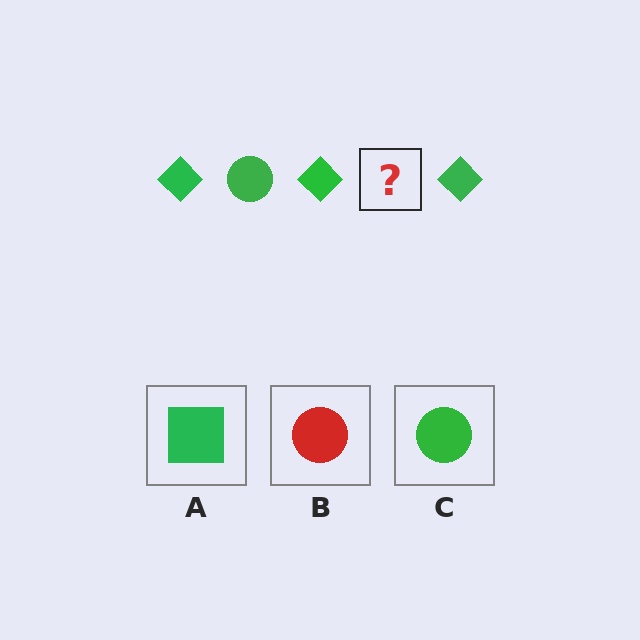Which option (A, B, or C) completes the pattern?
C.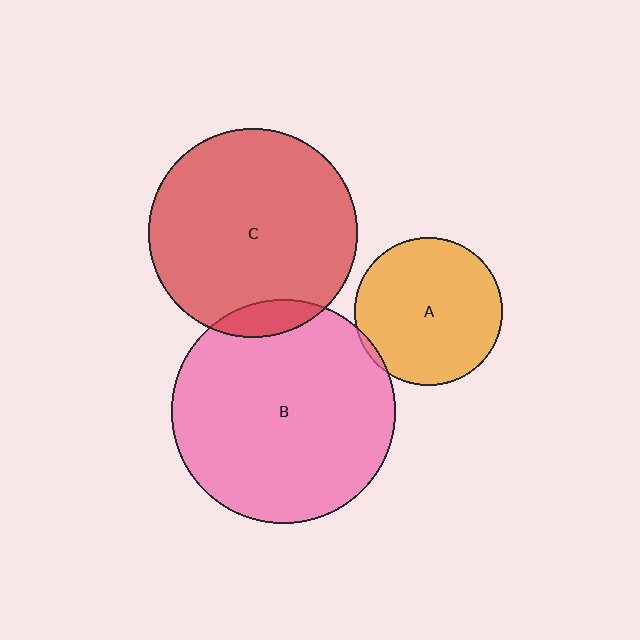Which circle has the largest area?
Circle B (pink).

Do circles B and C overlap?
Yes.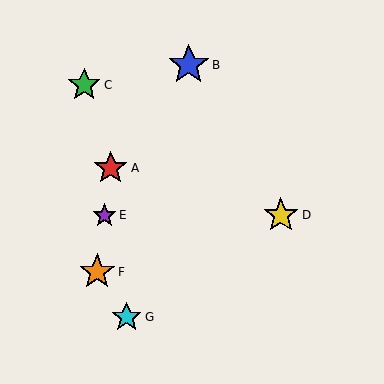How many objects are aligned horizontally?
2 objects (D, E) are aligned horizontally.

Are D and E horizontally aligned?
Yes, both are at y≈215.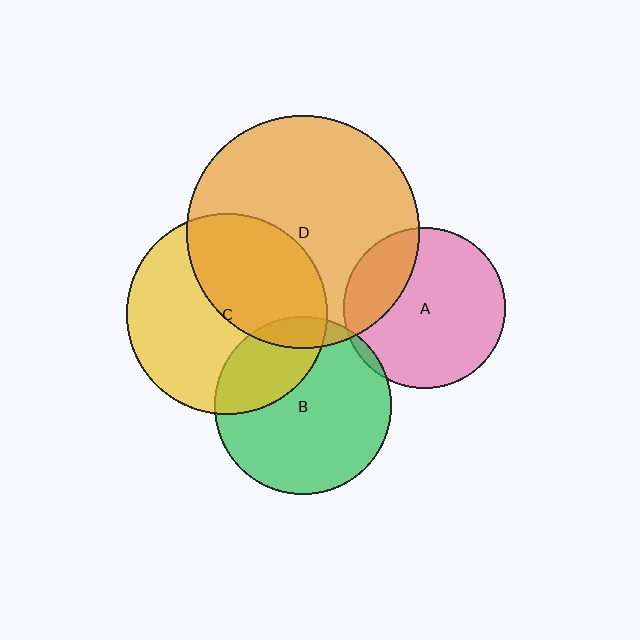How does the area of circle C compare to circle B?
Approximately 1.3 times.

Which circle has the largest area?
Circle D (orange).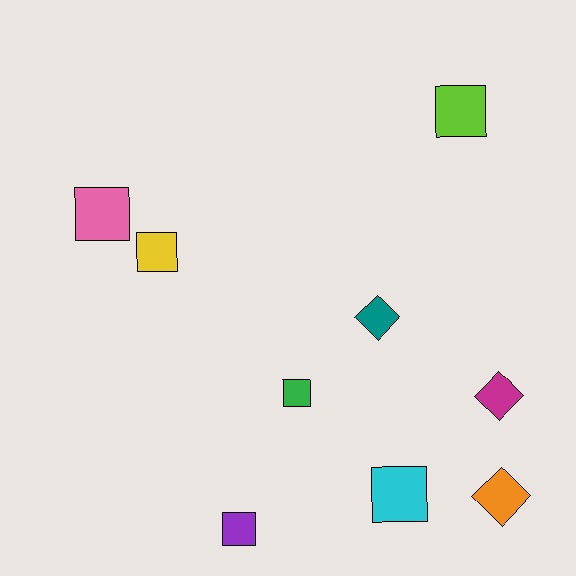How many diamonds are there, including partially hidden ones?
There are 3 diamonds.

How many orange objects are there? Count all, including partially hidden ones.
There is 1 orange object.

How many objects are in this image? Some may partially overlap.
There are 9 objects.